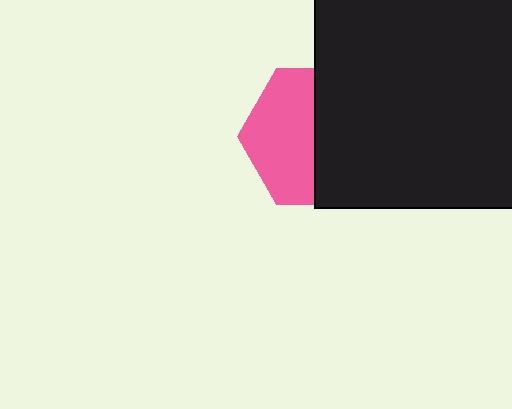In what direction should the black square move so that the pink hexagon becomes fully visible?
The black square should move right. That is the shortest direction to clear the overlap and leave the pink hexagon fully visible.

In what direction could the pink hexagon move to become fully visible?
The pink hexagon could move left. That would shift it out from behind the black square entirely.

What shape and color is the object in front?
The object in front is a black square.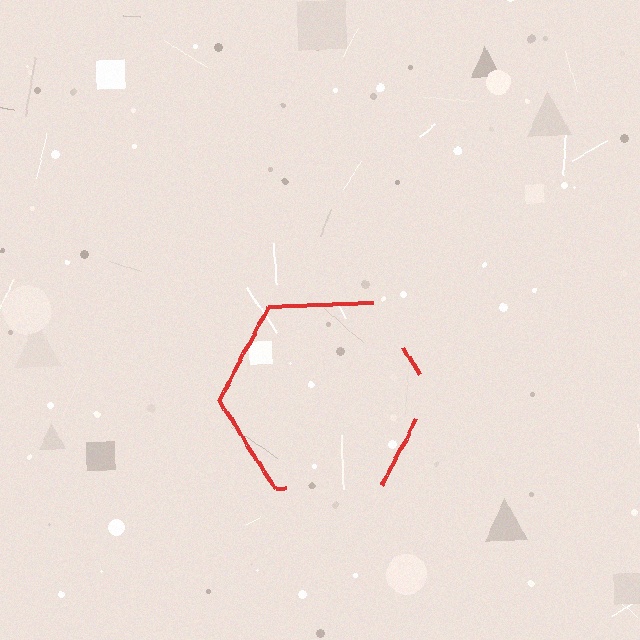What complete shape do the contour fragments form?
The contour fragments form a hexagon.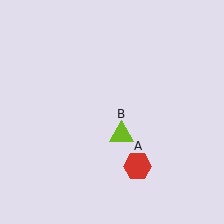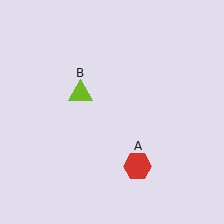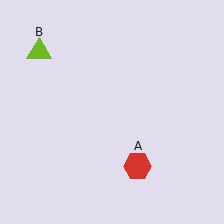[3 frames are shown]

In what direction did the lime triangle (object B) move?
The lime triangle (object B) moved up and to the left.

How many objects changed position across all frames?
1 object changed position: lime triangle (object B).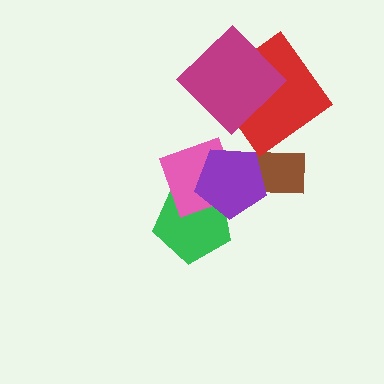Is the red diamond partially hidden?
Yes, it is partially covered by another shape.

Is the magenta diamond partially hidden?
No, no other shape covers it.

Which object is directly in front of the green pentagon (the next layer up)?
The pink diamond is directly in front of the green pentagon.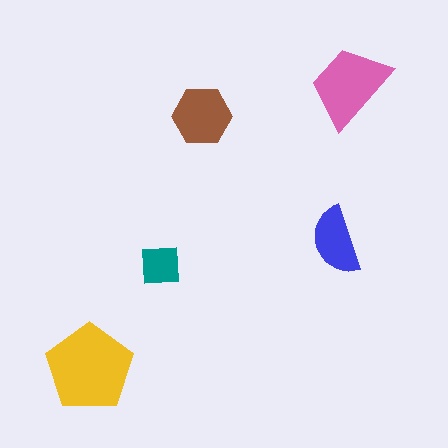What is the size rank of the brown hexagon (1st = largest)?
3rd.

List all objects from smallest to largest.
The teal square, the blue semicircle, the brown hexagon, the pink trapezoid, the yellow pentagon.